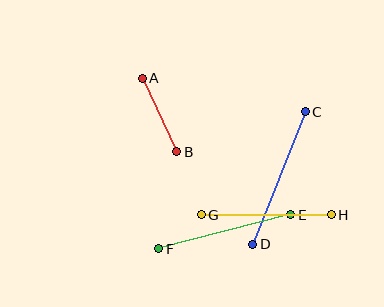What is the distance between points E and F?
The distance is approximately 136 pixels.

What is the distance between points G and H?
The distance is approximately 130 pixels.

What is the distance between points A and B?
The distance is approximately 81 pixels.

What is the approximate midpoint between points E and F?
The midpoint is at approximately (225, 232) pixels.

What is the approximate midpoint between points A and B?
The midpoint is at approximately (160, 115) pixels.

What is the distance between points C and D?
The distance is approximately 143 pixels.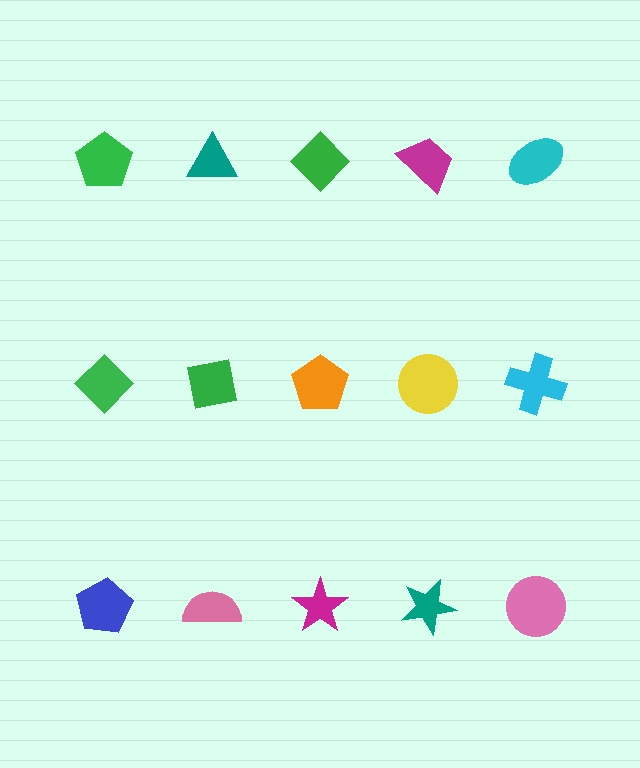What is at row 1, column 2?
A teal triangle.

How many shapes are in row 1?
5 shapes.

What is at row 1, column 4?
A magenta trapezoid.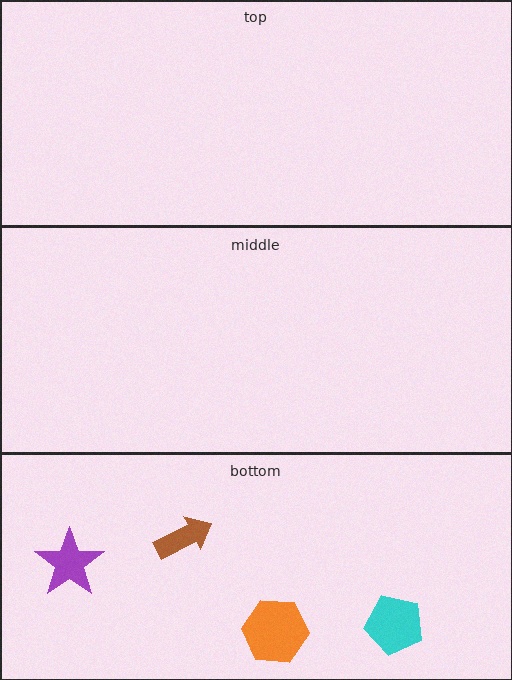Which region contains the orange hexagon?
The bottom region.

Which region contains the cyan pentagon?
The bottom region.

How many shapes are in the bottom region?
4.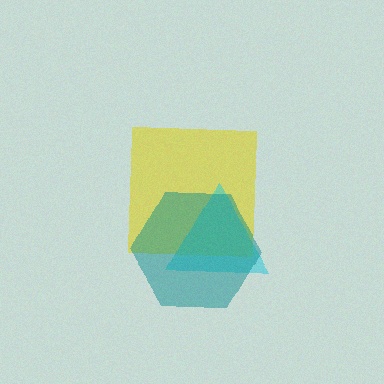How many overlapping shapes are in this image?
There are 3 overlapping shapes in the image.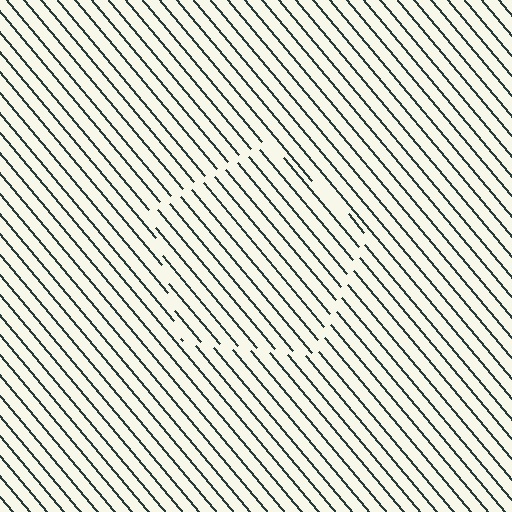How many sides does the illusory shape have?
5 sides — the line-ends trace a pentagon.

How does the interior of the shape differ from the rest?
The interior of the shape contains the same grating, shifted by half a period — the contour is defined by the phase discontinuity where line-ends from the inner and outer gratings abut.